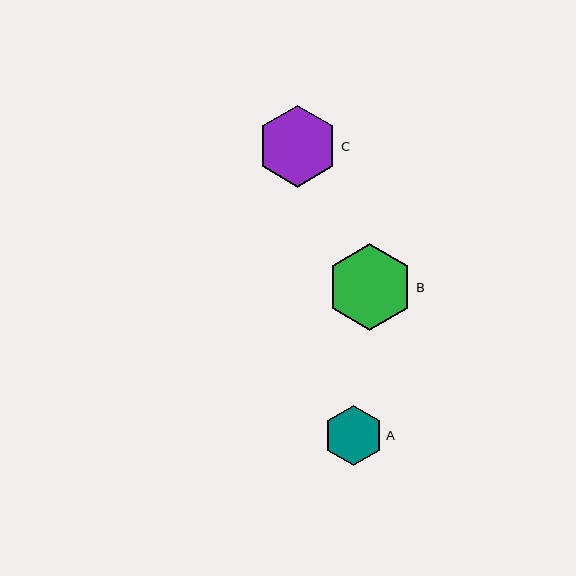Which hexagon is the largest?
Hexagon B is the largest with a size of approximately 86 pixels.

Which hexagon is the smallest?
Hexagon A is the smallest with a size of approximately 59 pixels.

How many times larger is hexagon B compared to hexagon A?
Hexagon B is approximately 1.5 times the size of hexagon A.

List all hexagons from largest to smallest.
From largest to smallest: B, C, A.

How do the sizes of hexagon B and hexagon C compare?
Hexagon B and hexagon C are approximately the same size.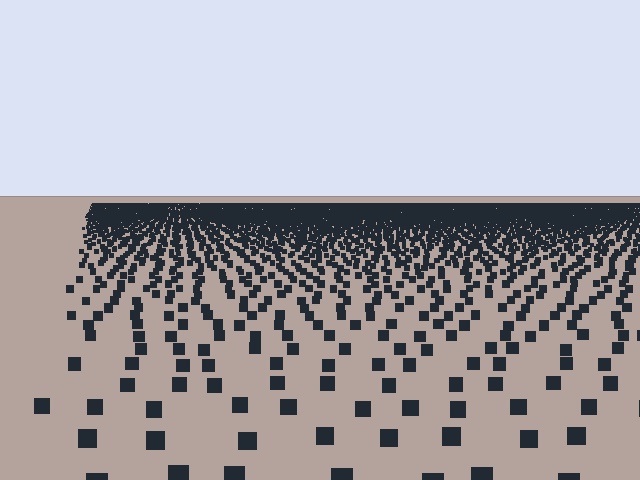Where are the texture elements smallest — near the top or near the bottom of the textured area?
Near the top.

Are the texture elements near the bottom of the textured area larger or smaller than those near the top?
Larger. Near the bottom, elements are closer to the viewer and appear at a bigger on-screen size.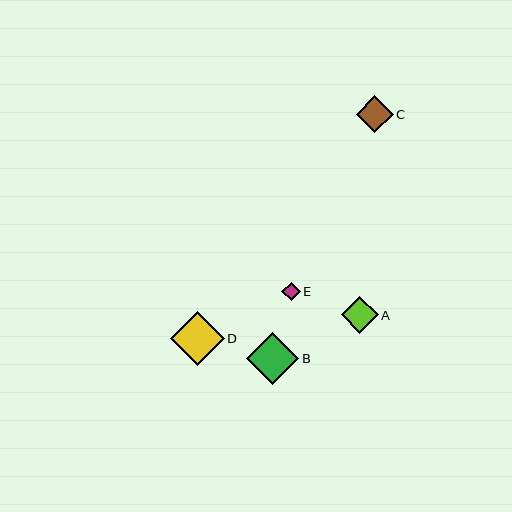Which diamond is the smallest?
Diamond E is the smallest with a size of approximately 19 pixels.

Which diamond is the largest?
Diamond D is the largest with a size of approximately 54 pixels.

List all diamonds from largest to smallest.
From largest to smallest: D, B, A, C, E.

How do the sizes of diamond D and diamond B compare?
Diamond D and diamond B are approximately the same size.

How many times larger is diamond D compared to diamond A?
Diamond D is approximately 1.5 times the size of diamond A.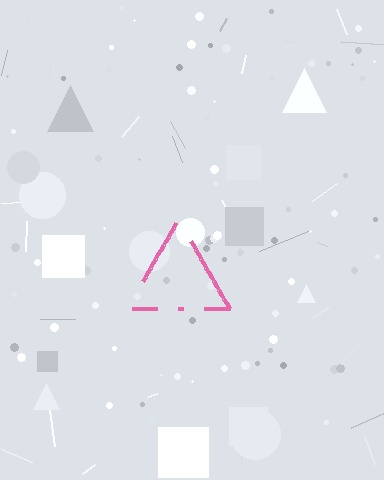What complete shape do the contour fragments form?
The contour fragments form a triangle.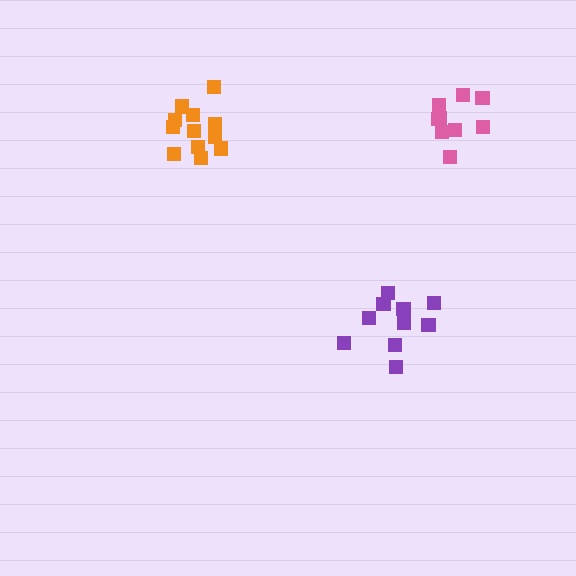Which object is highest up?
The pink cluster is topmost.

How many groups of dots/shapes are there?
There are 3 groups.